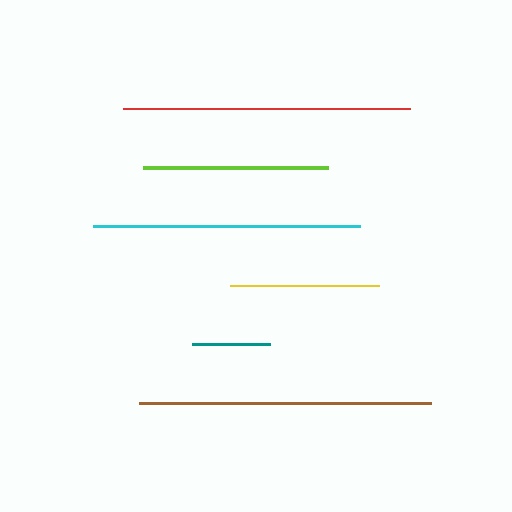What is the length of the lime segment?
The lime segment is approximately 185 pixels long.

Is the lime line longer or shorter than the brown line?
The brown line is longer than the lime line.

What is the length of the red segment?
The red segment is approximately 287 pixels long.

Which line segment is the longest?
The brown line is the longest at approximately 292 pixels.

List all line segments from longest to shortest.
From longest to shortest: brown, red, cyan, lime, yellow, teal.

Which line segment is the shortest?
The teal line is the shortest at approximately 77 pixels.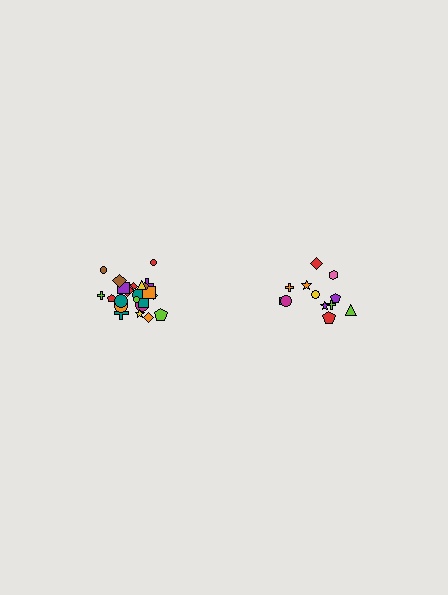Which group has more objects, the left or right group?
The left group.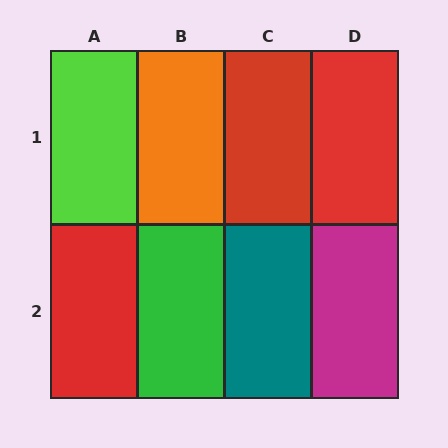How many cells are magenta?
1 cell is magenta.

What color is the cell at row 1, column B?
Orange.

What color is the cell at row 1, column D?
Red.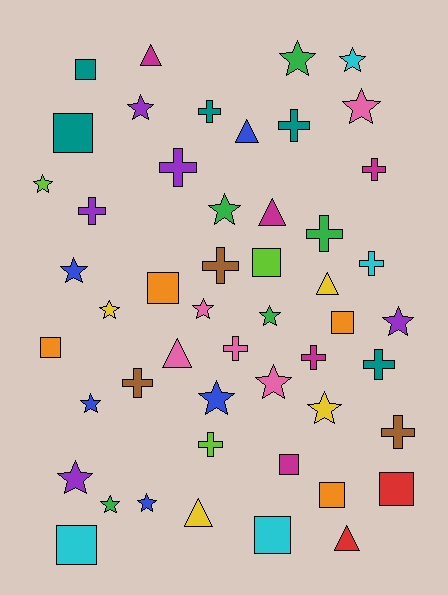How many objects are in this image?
There are 50 objects.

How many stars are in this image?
There are 18 stars.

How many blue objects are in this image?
There are 5 blue objects.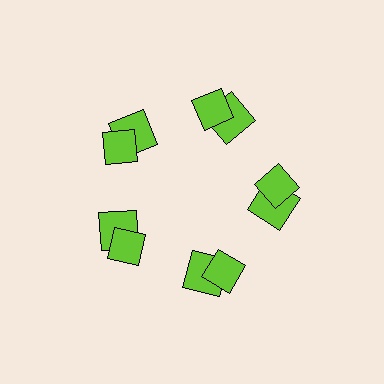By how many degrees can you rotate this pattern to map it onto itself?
The pattern maps onto itself every 72 degrees of rotation.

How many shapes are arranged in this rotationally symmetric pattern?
There are 10 shapes, arranged in 5 groups of 2.